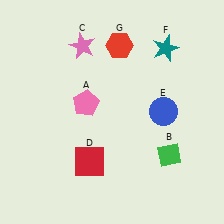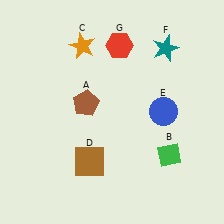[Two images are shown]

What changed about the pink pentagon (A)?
In Image 1, A is pink. In Image 2, it changed to brown.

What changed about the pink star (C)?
In Image 1, C is pink. In Image 2, it changed to orange.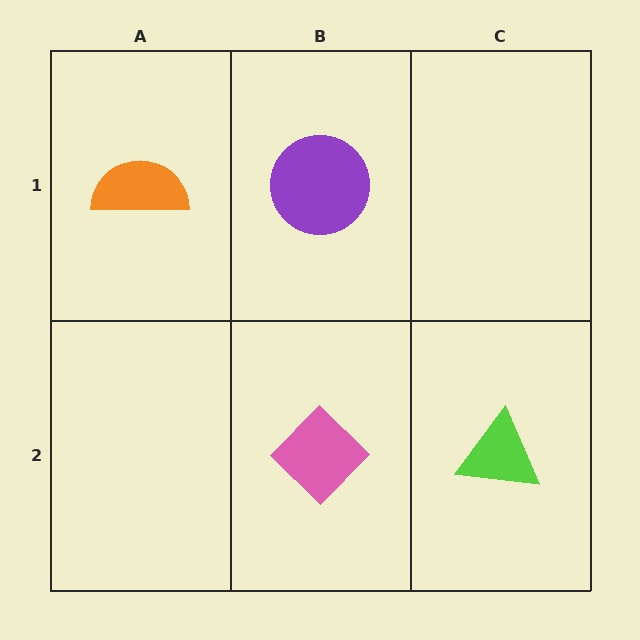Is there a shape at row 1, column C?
No, that cell is empty.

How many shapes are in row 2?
2 shapes.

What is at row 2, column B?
A pink diamond.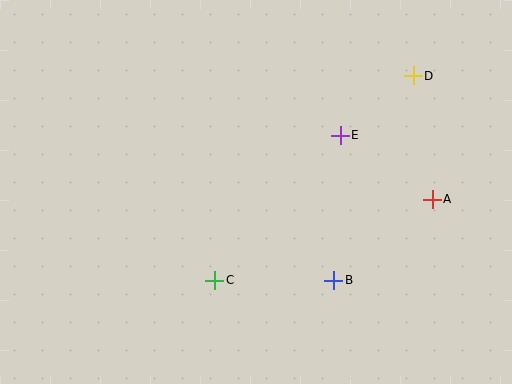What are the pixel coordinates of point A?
Point A is at (432, 199).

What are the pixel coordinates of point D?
Point D is at (413, 76).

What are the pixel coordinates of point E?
Point E is at (340, 135).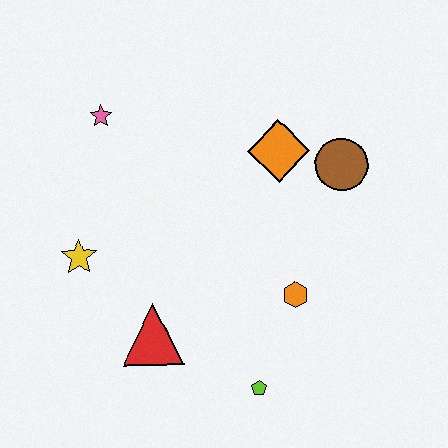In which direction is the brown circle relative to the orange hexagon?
The brown circle is above the orange hexagon.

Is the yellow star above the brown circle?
No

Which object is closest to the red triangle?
The yellow star is closest to the red triangle.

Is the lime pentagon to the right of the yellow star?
Yes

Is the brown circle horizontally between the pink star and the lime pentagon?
No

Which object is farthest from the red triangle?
The brown circle is farthest from the red triangle.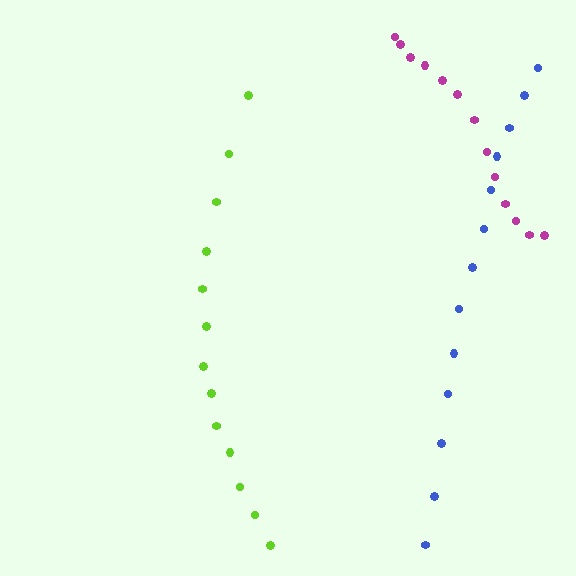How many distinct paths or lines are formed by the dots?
There are 3 distinct paths.